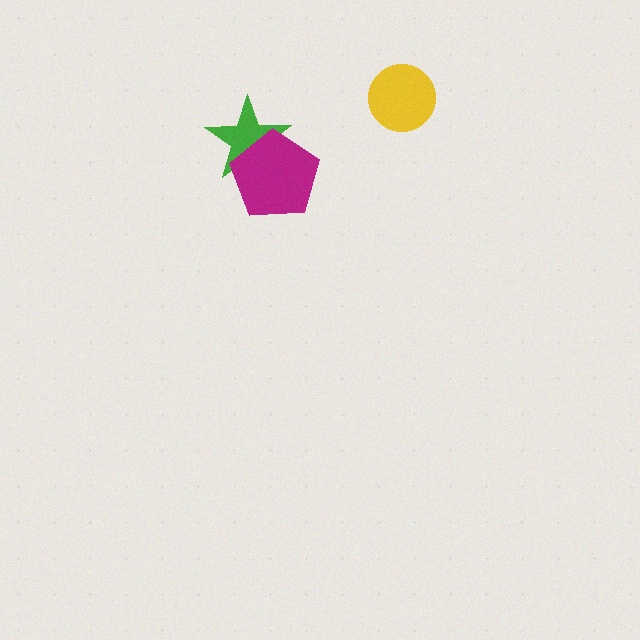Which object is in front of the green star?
The magenta pentagon is in front of the green star.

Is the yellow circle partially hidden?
No, no other shape covers it.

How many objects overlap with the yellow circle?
0 objects overlap with the yellow circle.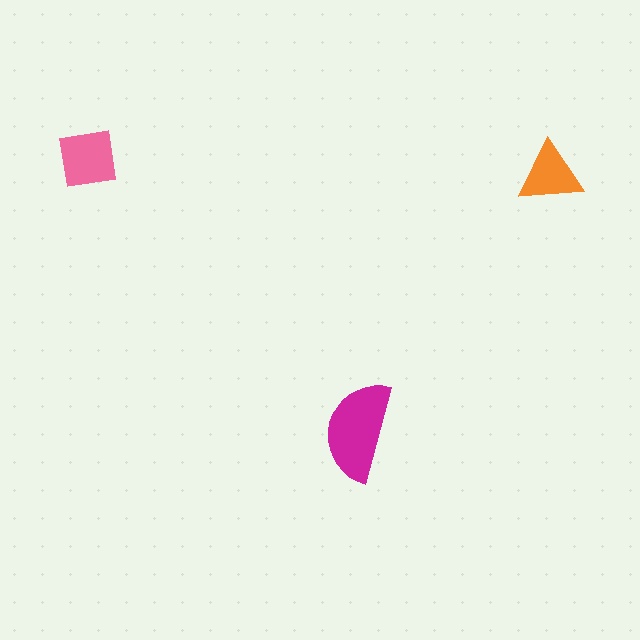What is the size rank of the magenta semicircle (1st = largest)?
1st.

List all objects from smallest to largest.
The orange triangle, the pink square, the magenta semicircle.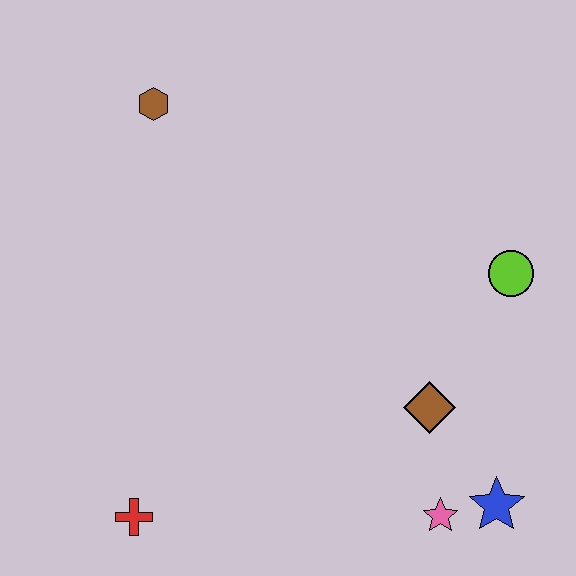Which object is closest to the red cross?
The pink star is closest to the red cross.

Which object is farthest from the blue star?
The brown hexagon is farthest from the blue star.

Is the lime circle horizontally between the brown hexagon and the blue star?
No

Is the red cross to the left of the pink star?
Yes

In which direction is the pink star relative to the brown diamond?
The pink star is below the brown diamond.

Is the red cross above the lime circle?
No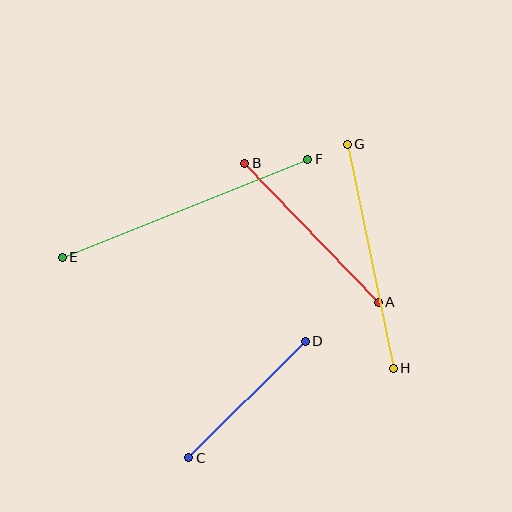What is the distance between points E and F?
The distance is approximately 264 pixels.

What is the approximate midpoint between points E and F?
The midpoint is at approximately (185, 208) pixels.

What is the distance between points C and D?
The distance is approximately 165 pixels.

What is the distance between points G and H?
The distance is approximately 229 pixels.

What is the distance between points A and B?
The distance is approximately 193 pixels.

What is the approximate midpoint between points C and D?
The midpoint is at approximately (247, 399) pixels.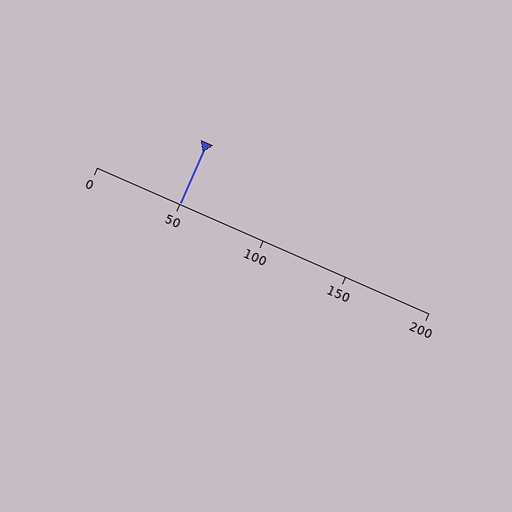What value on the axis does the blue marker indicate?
The marker indicates approximately 50.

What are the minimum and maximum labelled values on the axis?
The axis runs from 0 to 200.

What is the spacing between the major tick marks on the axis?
The major ticks are spaced 50 apart.